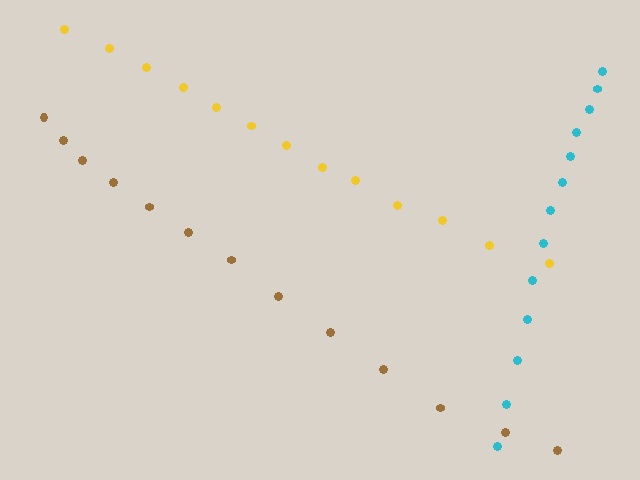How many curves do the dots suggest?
There are 3 distinct paths.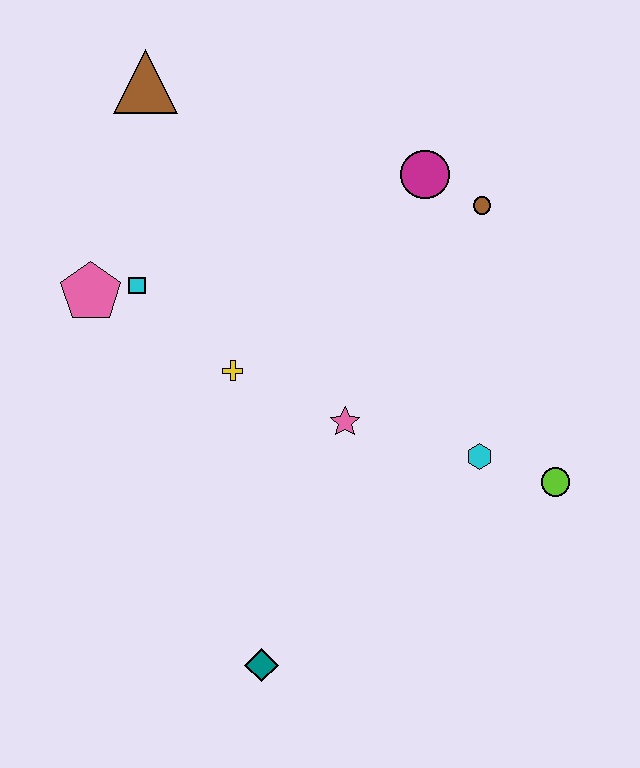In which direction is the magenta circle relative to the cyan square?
The magenta circle is to the right of the cyan square.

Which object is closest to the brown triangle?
The cyan square is closest to the brown triangle.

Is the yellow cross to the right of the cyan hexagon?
No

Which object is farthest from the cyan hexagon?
The brown triangle is farthest from the cyan hexagon.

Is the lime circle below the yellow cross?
Yes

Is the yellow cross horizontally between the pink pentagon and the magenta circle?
Yes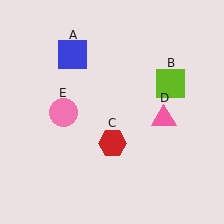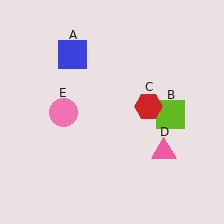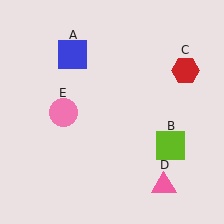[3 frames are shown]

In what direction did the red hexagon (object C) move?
The red hexagon (object C) moved up and to the right.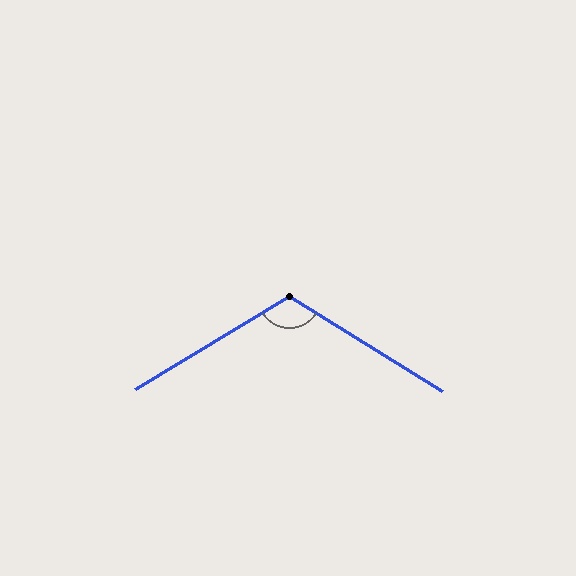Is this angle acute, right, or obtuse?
It is obtuse.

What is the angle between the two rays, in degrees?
Approximately 117 degrees.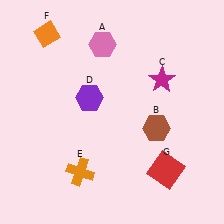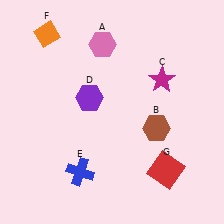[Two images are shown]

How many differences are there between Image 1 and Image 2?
There is 1 difference between the two images.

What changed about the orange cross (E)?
In Image 1, E is orange. In Image 2, it changed to blue.